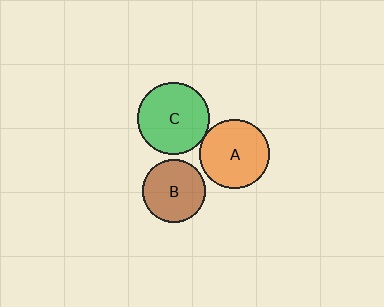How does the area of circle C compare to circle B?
Approximately 1.3 times.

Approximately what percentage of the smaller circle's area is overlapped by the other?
Approximately 5%.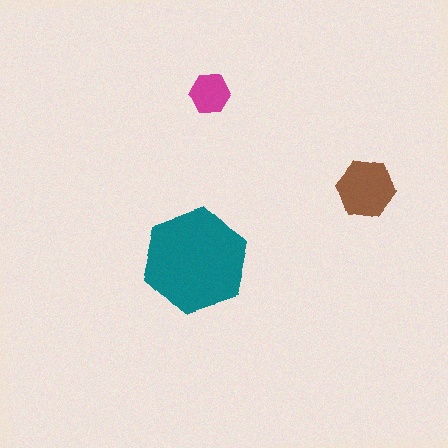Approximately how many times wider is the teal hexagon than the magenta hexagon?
About 2.5 times wider.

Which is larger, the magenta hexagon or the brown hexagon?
The brown one.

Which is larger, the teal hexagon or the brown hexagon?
The teal one.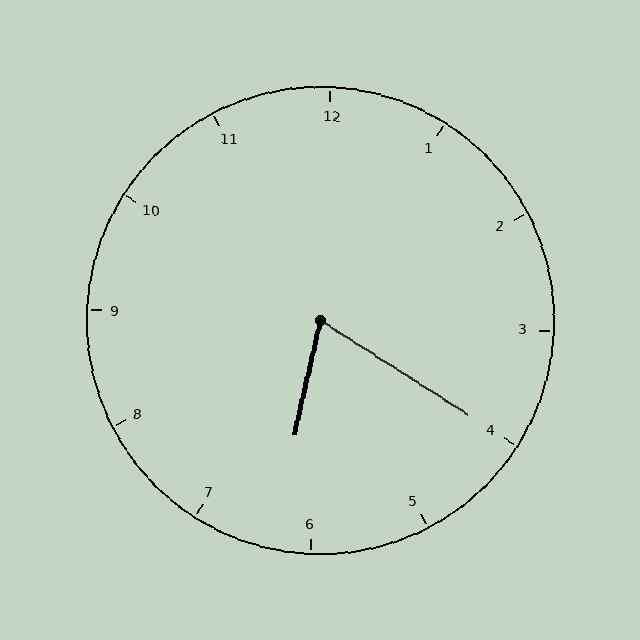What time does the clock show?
6:20.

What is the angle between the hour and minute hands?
Approximately 70 degrees.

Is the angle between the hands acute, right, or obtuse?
It is acute.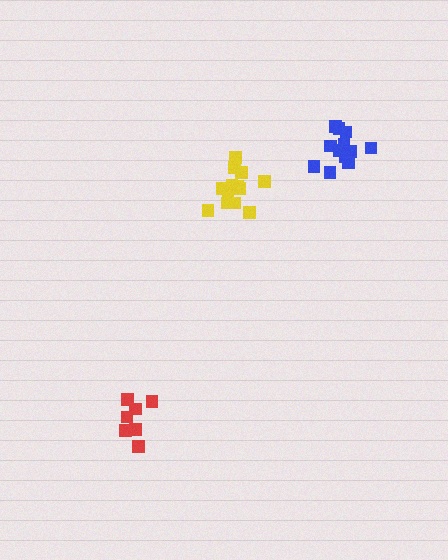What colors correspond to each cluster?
The clusters are colored: red, yellow, blue.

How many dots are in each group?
Group 1: 7 dots, Group 2: 13 dots, Group 3: 13 dots (33 total).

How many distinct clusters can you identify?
There are 3 distinct clusters.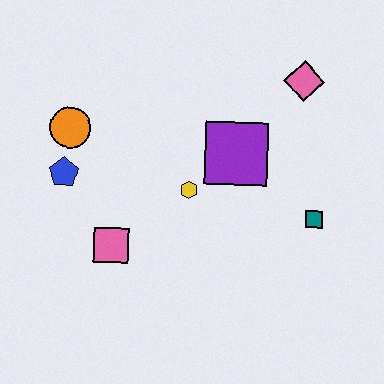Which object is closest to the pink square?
The blue pentagon is closest to the pink square.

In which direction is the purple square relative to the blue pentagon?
The purple square is to the right of the blue pentagon.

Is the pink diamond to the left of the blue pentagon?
No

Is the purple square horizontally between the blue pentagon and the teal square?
Yes